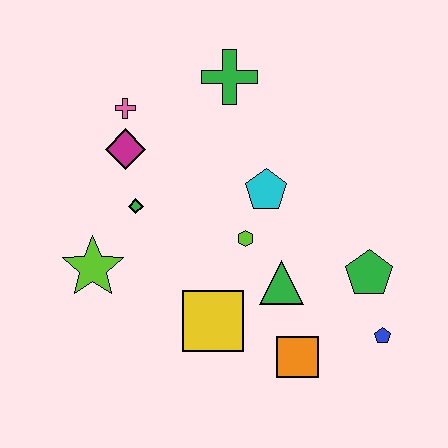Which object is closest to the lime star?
The green diamond is closest to the lime star.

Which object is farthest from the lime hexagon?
The pink cross is farthest from the lime hexagon.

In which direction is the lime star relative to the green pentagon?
The lime star is to the left of the green pentagon.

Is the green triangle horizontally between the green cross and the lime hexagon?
No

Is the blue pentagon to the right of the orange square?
Yes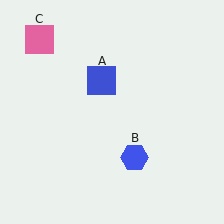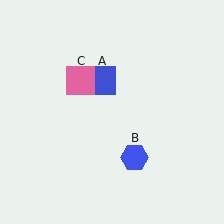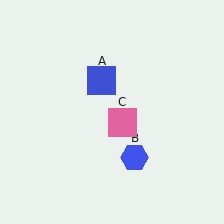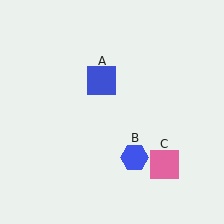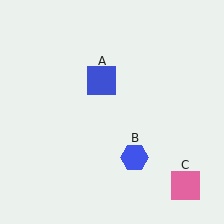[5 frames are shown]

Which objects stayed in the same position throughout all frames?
Blue square (object A) and blue hexagon (object B) remained stationary.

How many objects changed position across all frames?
1 object changed position: pink square (object C).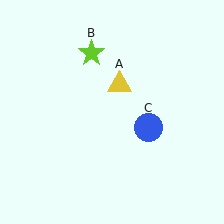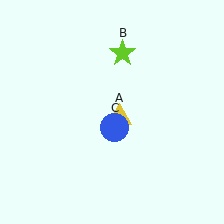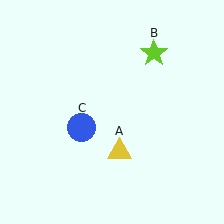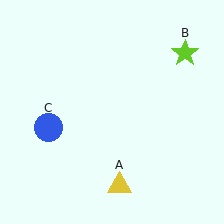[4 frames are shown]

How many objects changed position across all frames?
3 objects changed position: yellow triangle (object A), lime star (object B), blue circle (object C).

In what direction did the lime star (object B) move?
The lime star (object B) moved right.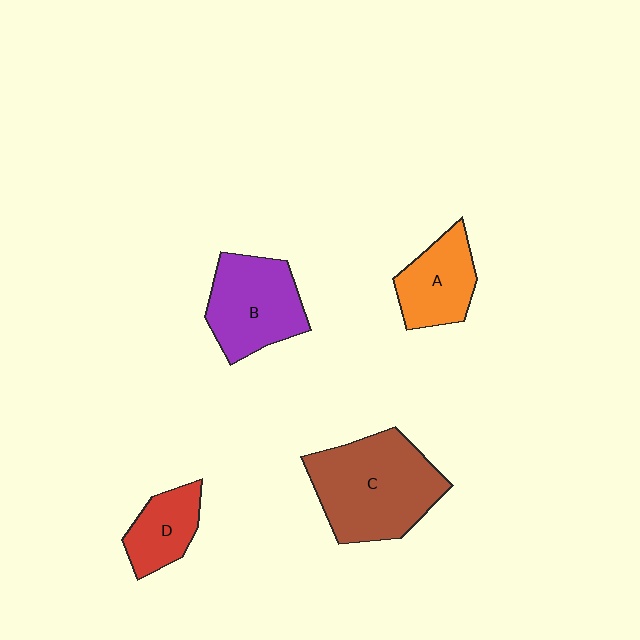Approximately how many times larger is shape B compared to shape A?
Approximately 1.3 times.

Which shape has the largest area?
Shape C (brown).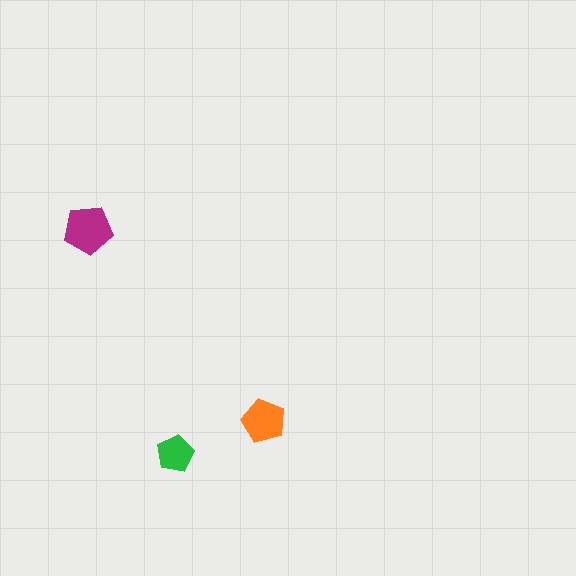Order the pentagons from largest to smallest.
the magenta one, the orange one, the green one.